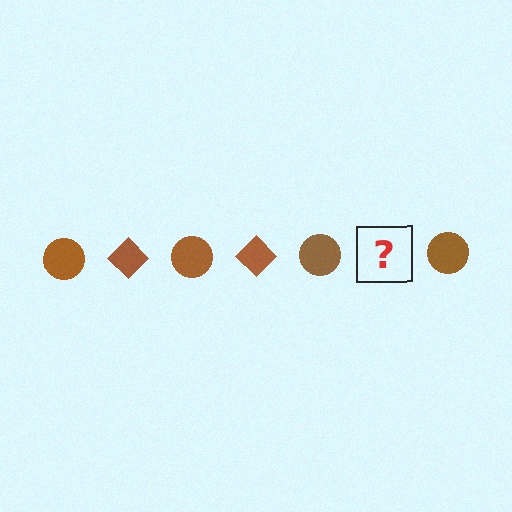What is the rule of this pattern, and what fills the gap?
The rule is that the pattern cycles through circle, diamond shapes in brown. The gap should be filled with a brown diamond.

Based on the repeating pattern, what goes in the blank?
The blank should be a brown diamond.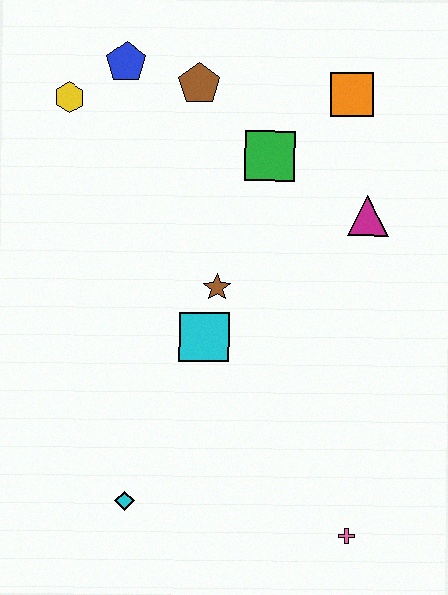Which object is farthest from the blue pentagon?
The pink cross is farthest from the blue pentagon.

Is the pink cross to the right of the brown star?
Yes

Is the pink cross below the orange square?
Yes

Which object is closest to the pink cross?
The cyan diamond is closest to the pink cross.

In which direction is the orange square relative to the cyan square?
The orange square is above the cyan square.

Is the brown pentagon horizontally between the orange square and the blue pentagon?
Yes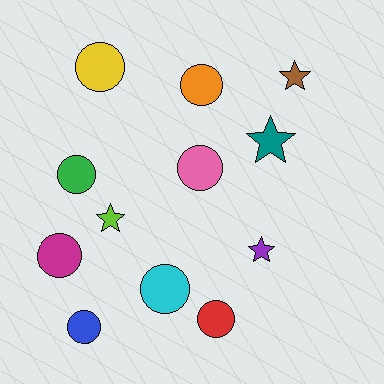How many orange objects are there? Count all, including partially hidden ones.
There is 1 orange object.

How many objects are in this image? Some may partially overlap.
There are 12 objects.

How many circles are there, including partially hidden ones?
There are 8 circles.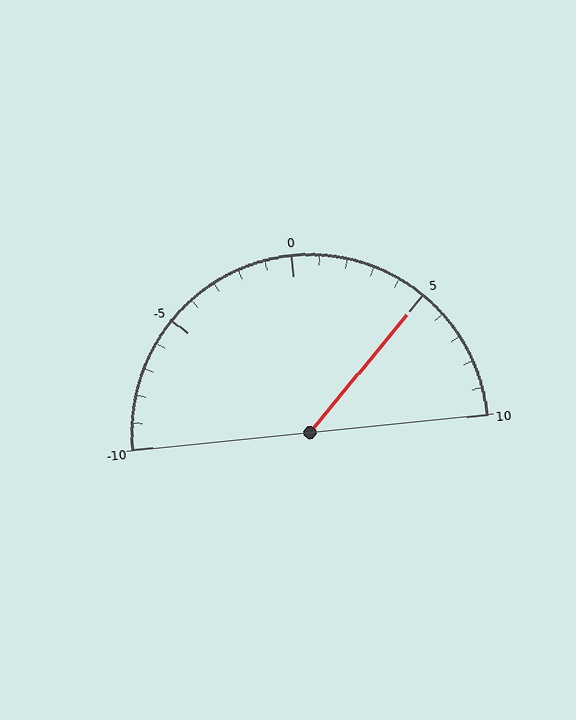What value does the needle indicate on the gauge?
The needle indicates approximately 5.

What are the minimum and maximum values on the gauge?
The gauge ranges from -10 to 10.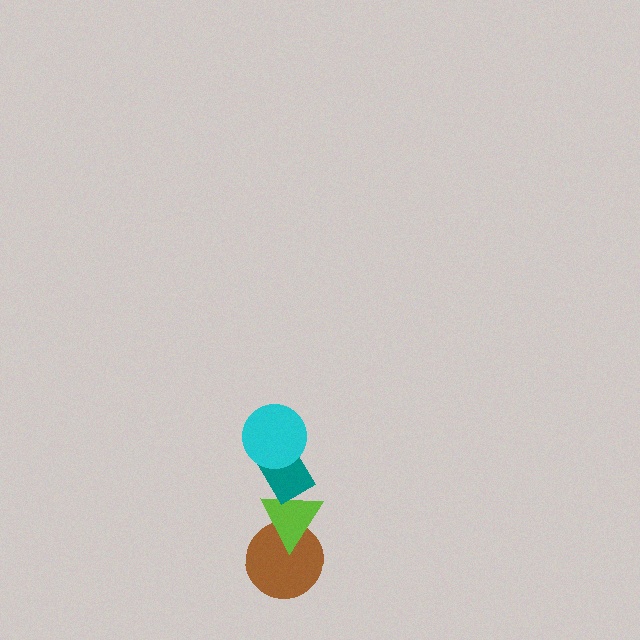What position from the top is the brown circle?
The brown circle is 4th from the top.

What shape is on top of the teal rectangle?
The cyan circle is on top of the teal rectangle.